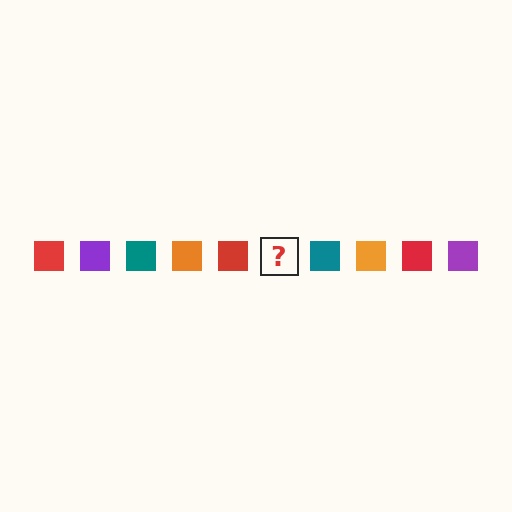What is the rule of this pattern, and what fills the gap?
The rule is that the pattern cycles through red, purple, teal, orange squares. The gap should be filled with a purple square.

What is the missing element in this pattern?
The missing element is a purple square.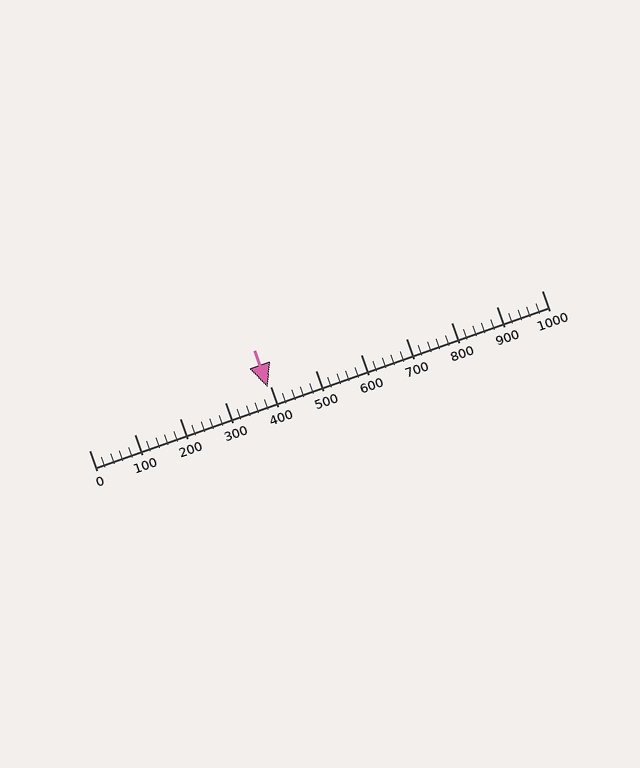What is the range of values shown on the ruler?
The ruler shows values from 0 to 1000.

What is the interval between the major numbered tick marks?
The major tick marks are spaced 100 units apart.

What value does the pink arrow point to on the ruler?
The pink arrow points to approximately 395.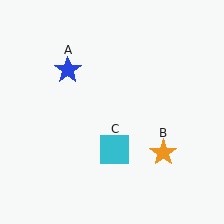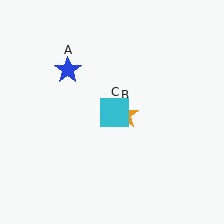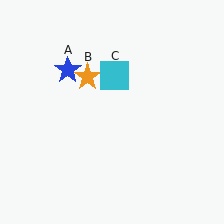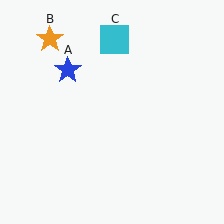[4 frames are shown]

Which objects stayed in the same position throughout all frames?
Blue star (object A) remained stationary.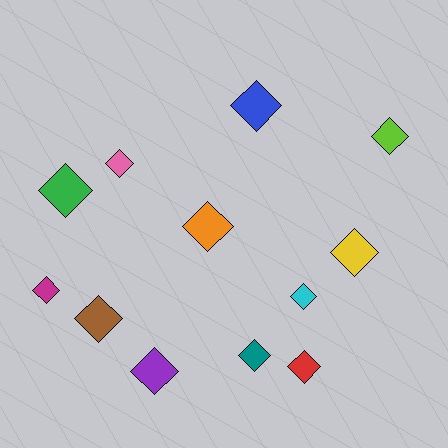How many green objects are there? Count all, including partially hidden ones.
There is 1 green object.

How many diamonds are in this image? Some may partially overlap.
There are 12 diamonds.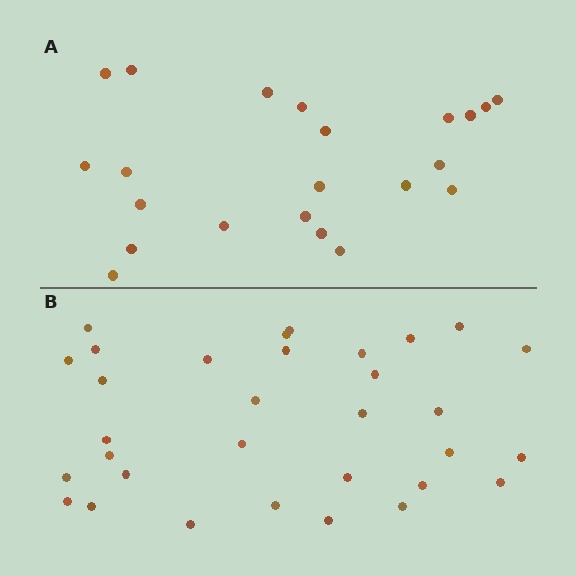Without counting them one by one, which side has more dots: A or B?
Region B (the bottom region) has more dots.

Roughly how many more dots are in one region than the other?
Region B has roughly 10 or so more dots than region A.